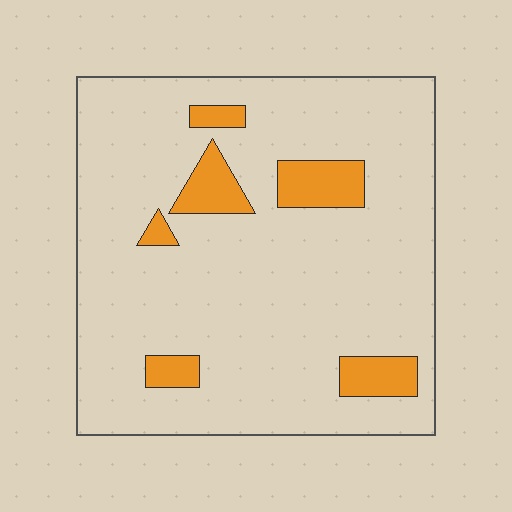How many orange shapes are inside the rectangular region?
6.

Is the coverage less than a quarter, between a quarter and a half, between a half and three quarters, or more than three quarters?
Less than a quarter.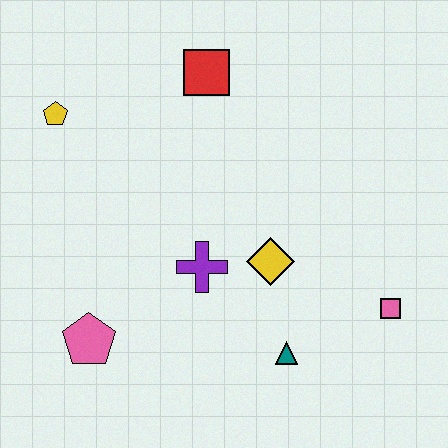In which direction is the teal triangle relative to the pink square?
The teal triangle is to the left of the pink square.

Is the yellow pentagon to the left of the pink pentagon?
Yes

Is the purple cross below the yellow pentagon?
Yes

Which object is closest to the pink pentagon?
The purple cross is closest to the pink pentagon.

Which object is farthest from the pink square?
The yellow pentagon is farthest from the pink square.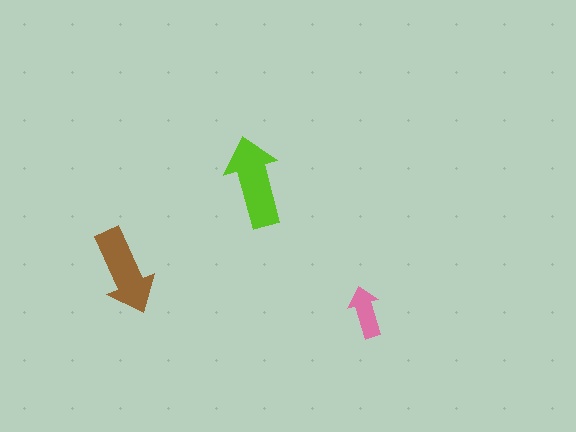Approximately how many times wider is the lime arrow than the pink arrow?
About 1.5 times wider.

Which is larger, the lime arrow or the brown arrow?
The lime one.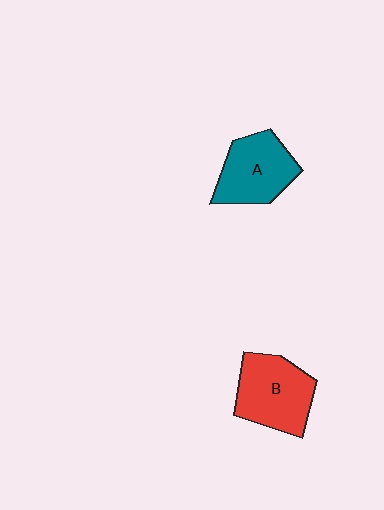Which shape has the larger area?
Shape B (red).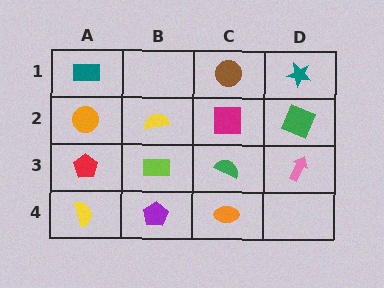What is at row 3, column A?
A red pentagon.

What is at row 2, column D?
A green square.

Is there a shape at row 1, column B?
No, that cell is empty.